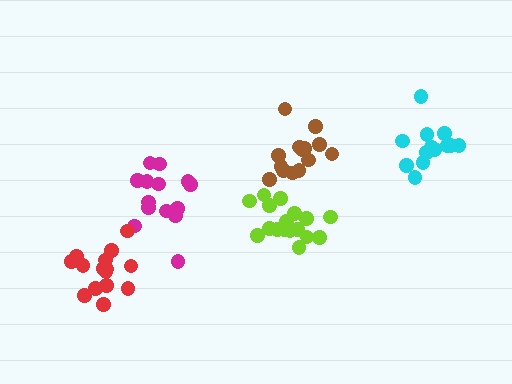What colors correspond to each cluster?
The clusters are colored: cyan, brown, magenta, lime, red.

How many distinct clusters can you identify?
There are 5 distinct clusters.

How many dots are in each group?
Group 1: 13 dots, Group 2: 14 dots, Group 3: 14 dots, Group 4: 17 dots, Group 5: 15 dots (73 total).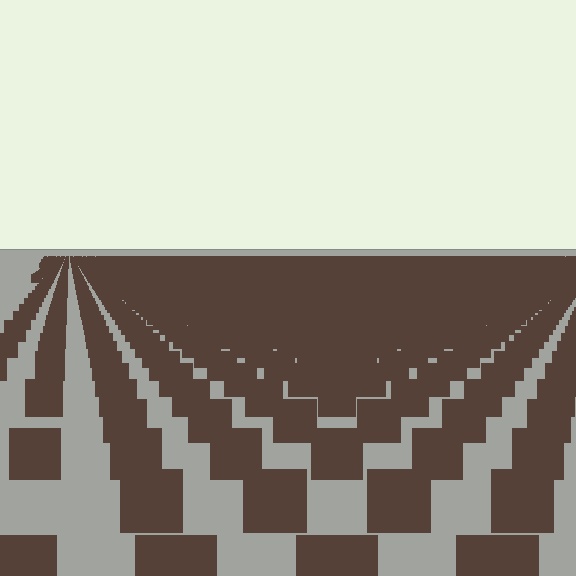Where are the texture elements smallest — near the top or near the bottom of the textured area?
Near the top.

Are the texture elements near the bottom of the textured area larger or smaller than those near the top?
Larger. Near the bottom, elements are closer to the viewer and appear at a bigger on-screen size.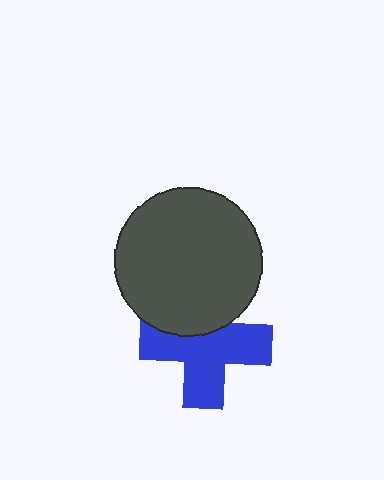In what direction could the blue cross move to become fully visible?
The blue cross could move down. That would shift it out from behind the dark gray circle entirely.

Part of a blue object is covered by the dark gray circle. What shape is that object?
It is a cross.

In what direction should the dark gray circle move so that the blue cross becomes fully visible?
The dark gray circle should move up. That is the shortest direction to clear the overlap and leave the blue cross fully visible.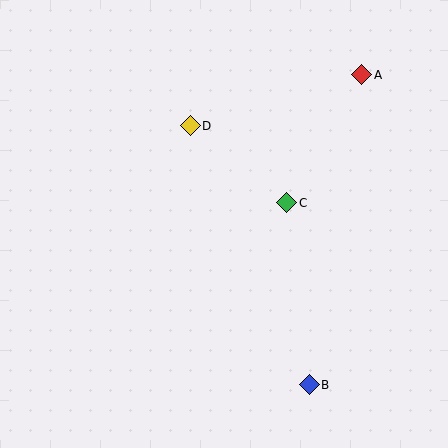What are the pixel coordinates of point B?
Point B is at (309, 385).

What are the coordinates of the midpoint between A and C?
The midpoint between A and C is at (324, 139).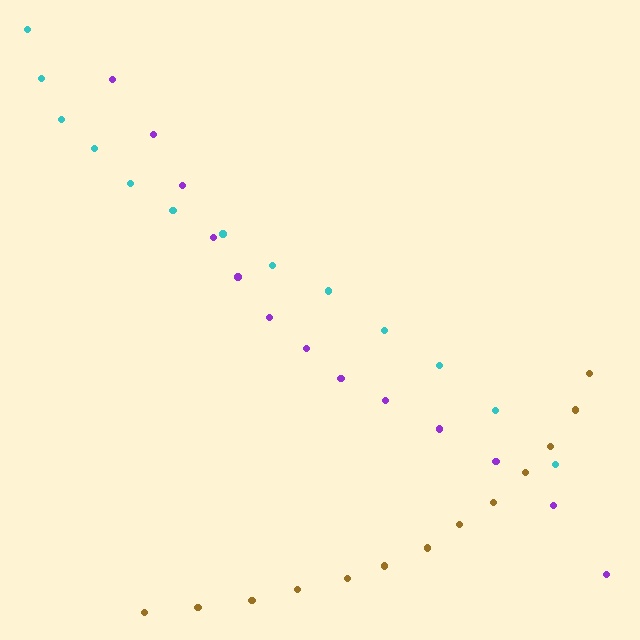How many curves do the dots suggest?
There are 3 distinct paths.